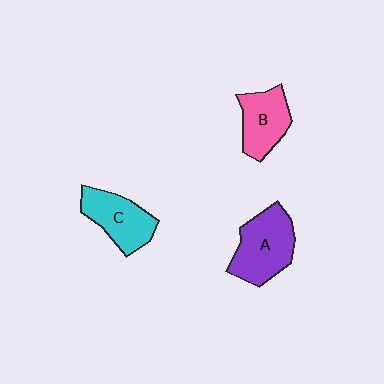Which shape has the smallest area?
Shape B (pink).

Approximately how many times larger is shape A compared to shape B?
Approximately 1.3 times.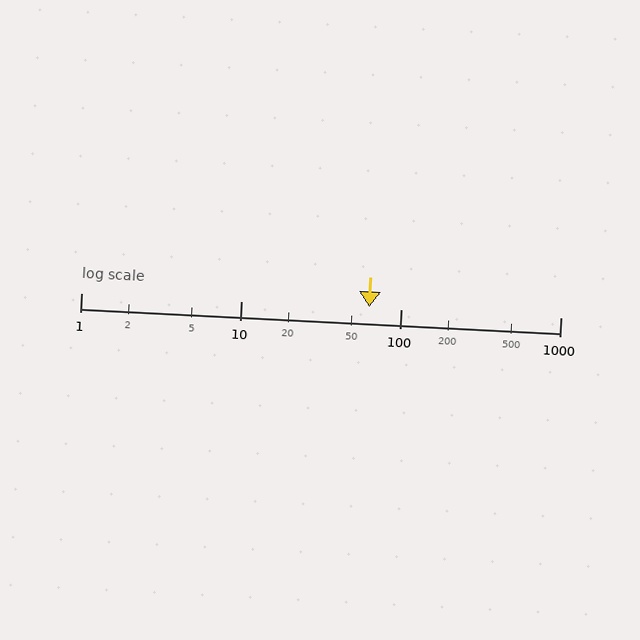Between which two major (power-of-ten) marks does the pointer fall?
The pointer is between 10 and 100.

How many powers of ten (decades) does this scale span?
The scale spans 3 decades, from 1 to 1000.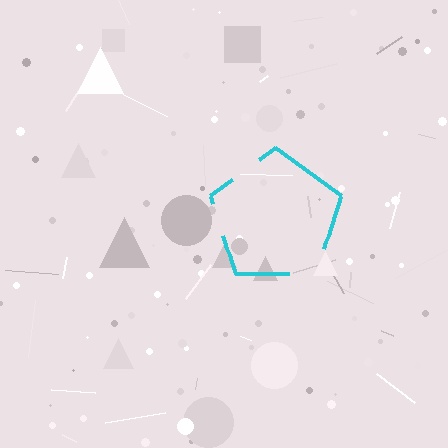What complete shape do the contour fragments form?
The contour fragments form a pentagon.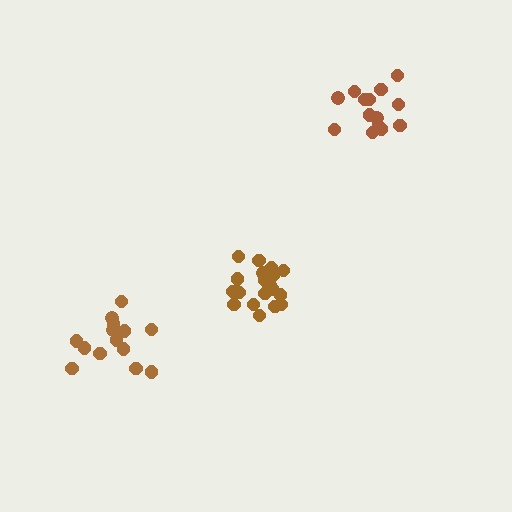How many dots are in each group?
Group 1: 14 dots, Group 2: 14 dots, Group 3: 19 dots (47 total).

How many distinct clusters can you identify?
There are 3 distinct clusters.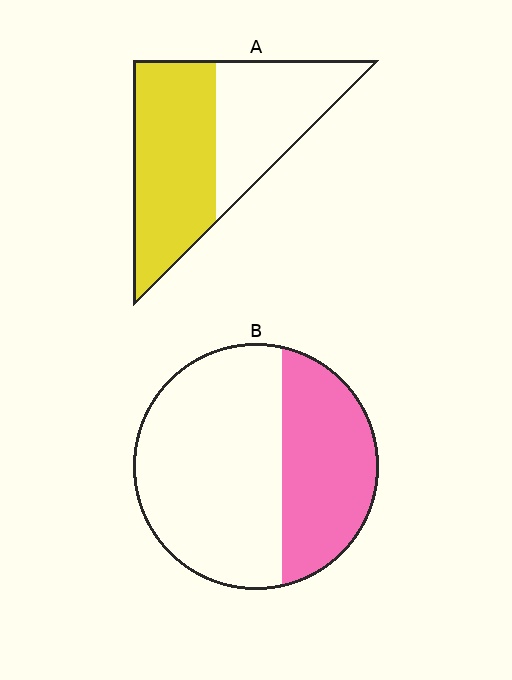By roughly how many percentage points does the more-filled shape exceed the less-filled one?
By roughly 20 percentage points (A over B).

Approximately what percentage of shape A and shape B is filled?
A is approximately 55% and B is approximately 35%.